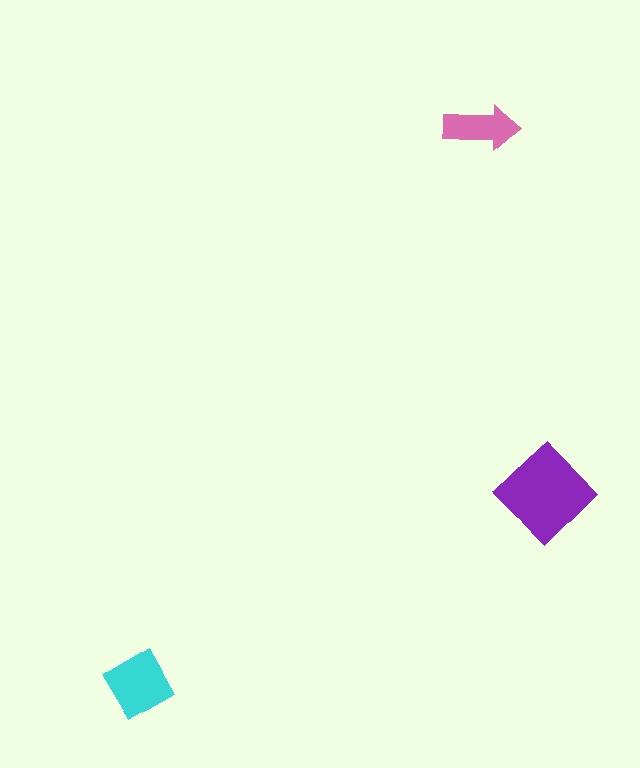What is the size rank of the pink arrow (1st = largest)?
3rd.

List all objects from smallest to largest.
The pink arrow, the cyan diamond, the purple diamond.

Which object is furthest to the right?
The purple diamond is rightmost.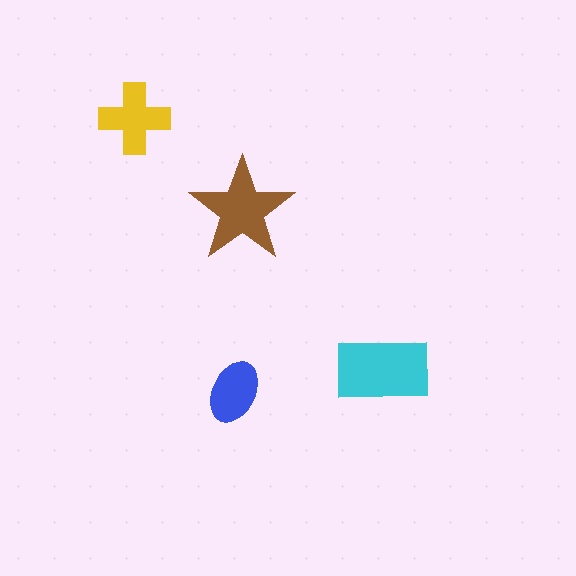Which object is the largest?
The cyan rectangle.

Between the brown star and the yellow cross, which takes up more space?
The brown star.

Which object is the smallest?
The blue ellipse.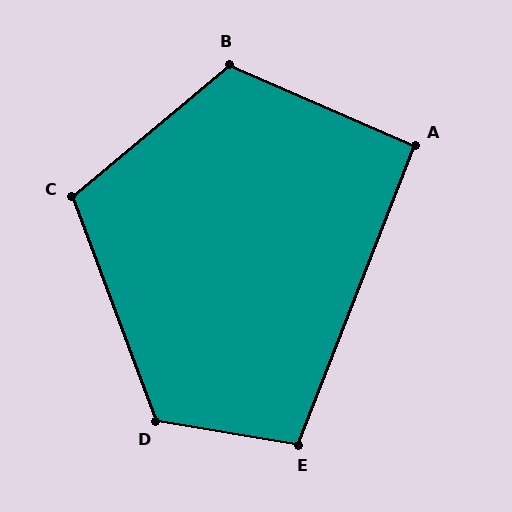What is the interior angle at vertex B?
Approximately 116 degrees (obtuse).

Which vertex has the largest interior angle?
D, at approximately 120 degrees.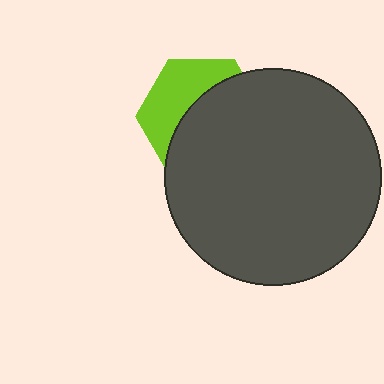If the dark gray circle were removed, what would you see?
You would see the complete lime hexagon.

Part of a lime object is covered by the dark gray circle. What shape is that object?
It is a hexagon.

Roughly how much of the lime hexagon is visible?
A small part of it is visible (roughly 40%).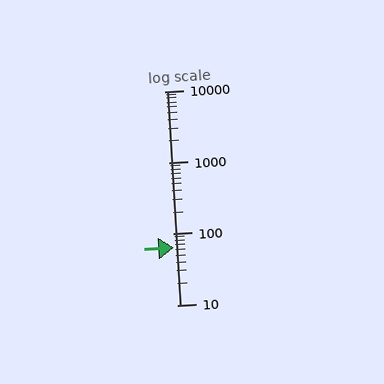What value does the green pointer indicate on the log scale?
The pointer indicates approximately 64.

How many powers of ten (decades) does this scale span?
The scale spans 3 decades, from 10 to 10000.